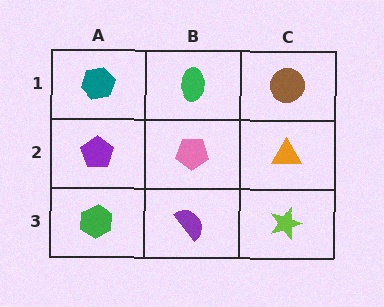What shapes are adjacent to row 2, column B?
A green ellipse (row 1, column B), a purple semicircle (row 3, column B), a purple pentagon (row 2, column A), an orange triangle (row 2, column C).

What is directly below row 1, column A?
A purple pentagon.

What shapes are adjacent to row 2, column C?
A brown circle (row 1, column C), a lime star (row 3, column C), a pink pentagon (row 2, column B).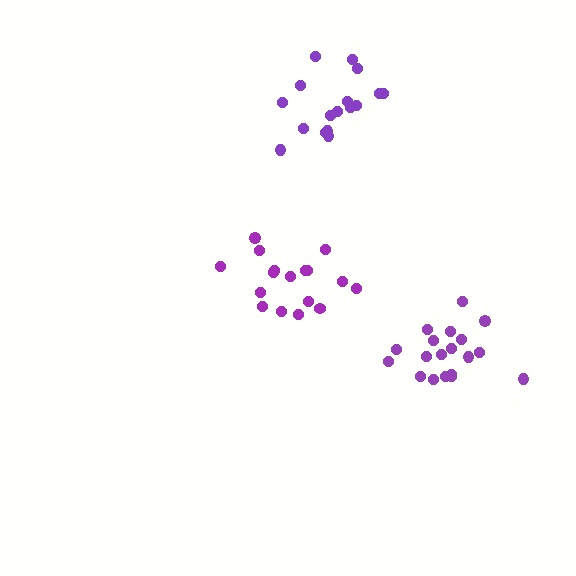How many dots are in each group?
Group 1: 19 dots, Group 2: 17 dots, Group 3: 17 dots (53 total).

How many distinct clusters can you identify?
There are 3 distinct clusters.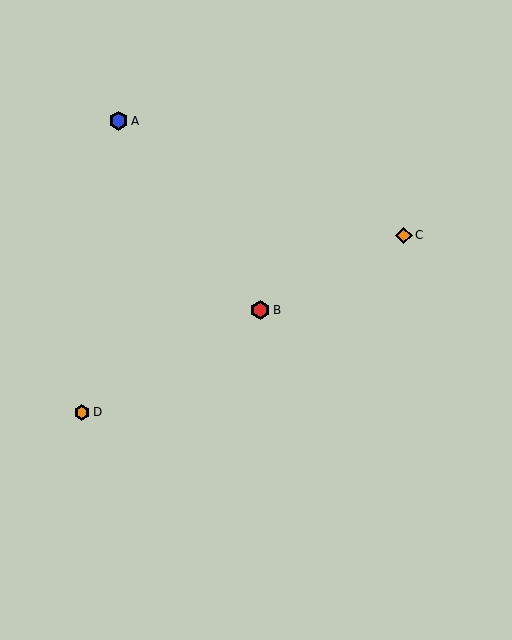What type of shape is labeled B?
Shape B is a red hexagon.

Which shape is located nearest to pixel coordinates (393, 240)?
The orange diamond (labeled C) at (404, 235) is nearest to that location.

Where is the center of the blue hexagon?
The center of the blue hexagon is at (119, 121).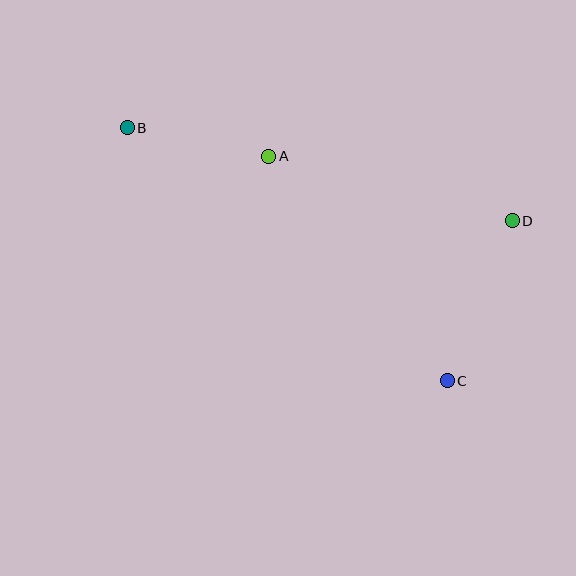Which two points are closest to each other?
Points A and B are closest to each other.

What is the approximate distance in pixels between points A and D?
The distance between A and D is approximately 252 pixels.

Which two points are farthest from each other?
Points B and C are farthest from each other.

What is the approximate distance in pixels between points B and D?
The distance between B and D is approximately 396 pixels.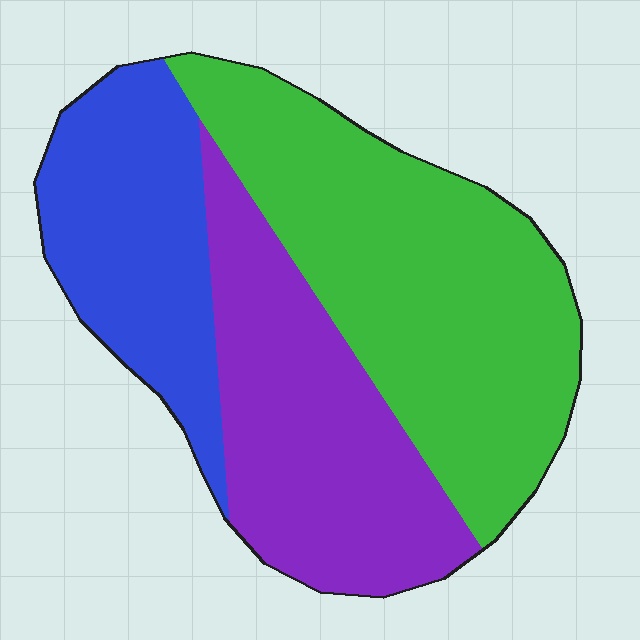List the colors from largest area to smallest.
From largest to smallest: green, purple, blue.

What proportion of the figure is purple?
Purple covers about 30% of the figure.